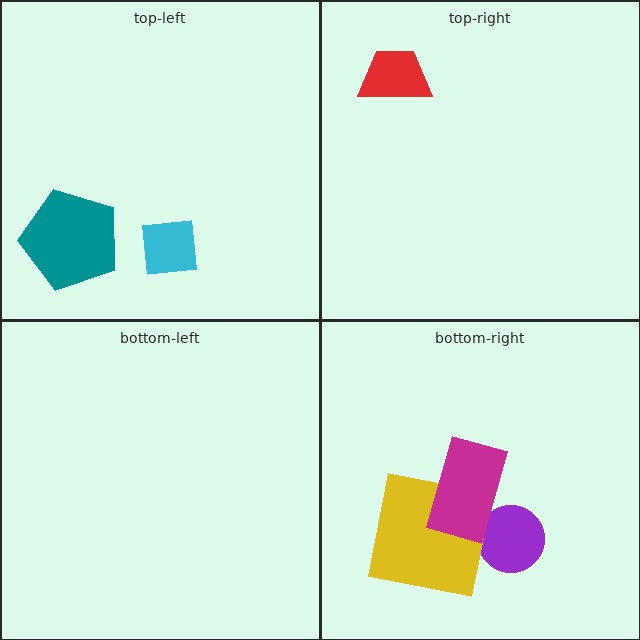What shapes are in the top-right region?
The red trapezoid.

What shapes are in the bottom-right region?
The purple circle, the yellow square, the magenta rectangle.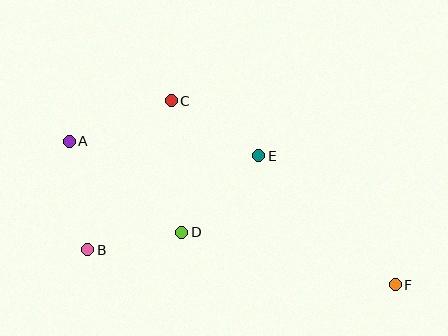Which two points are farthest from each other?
Points A and F are farthest from each other.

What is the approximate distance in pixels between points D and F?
The distance between D and F is approximately 220 pixels.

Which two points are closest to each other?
Points B and D are closest to each other.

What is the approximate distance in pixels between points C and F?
The distance between C and F is approximately 290 pixels.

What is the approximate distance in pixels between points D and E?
The distance between D and E is approximately 108 pixels.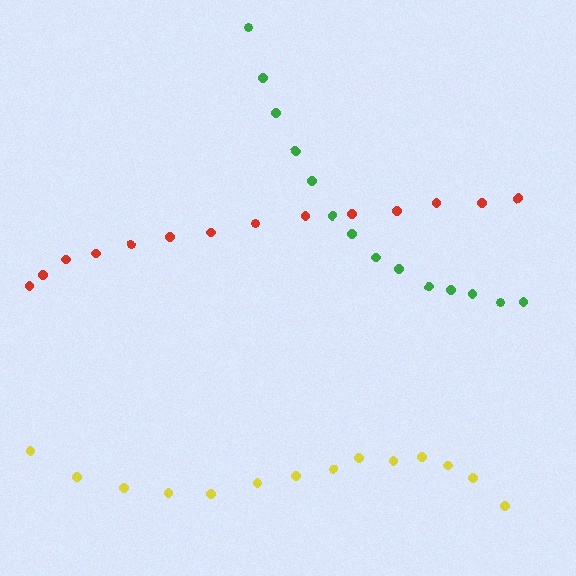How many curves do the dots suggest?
There are 3 distinct paths.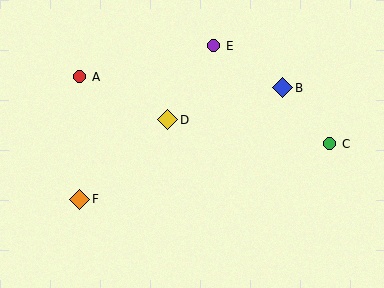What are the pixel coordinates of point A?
Point A is at (80, 77).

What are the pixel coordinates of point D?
Point D is at (168, 120).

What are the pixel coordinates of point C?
Point C is at (330, 144).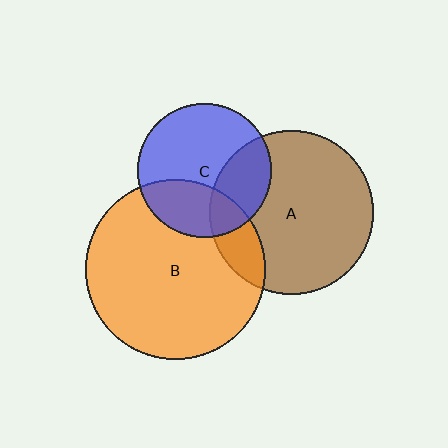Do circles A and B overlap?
Yes.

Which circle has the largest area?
Circle B (orange).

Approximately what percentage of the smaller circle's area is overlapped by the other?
Approximately 15%.